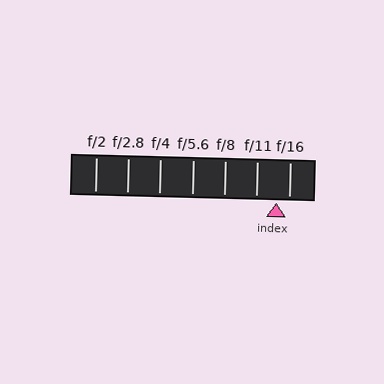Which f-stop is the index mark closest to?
The index mark is closest to f/16.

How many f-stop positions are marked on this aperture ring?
There are 7 f-stop positions marked.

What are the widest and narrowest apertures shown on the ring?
The widest aperture shown is f/2 and the narrowest is f/16.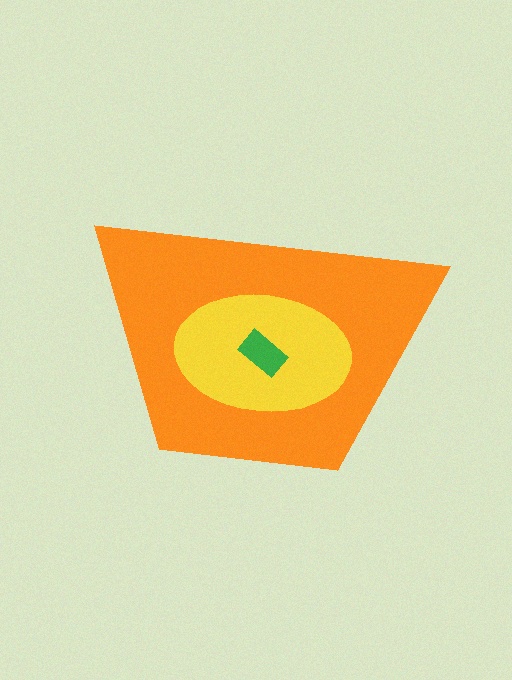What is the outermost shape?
The orange trapezoid.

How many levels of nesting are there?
3.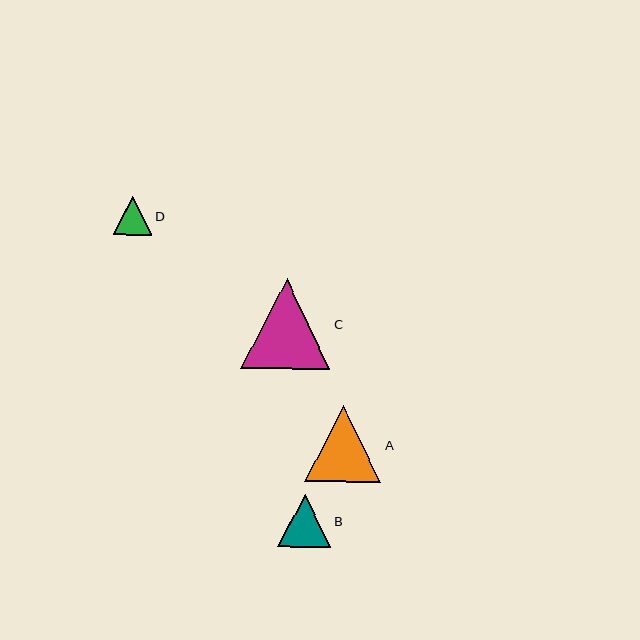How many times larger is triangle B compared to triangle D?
Triangle B is approximately 1.4 times the size of triangle D.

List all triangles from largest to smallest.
From largest to smallest: C, A, B, D.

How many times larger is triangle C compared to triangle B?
Triangle C is approximately 1.7 times the size of triangle B.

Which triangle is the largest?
Triangle C is the largest with a size of approximately 89 pixels.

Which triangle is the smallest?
Triangle D is the smallest with a size of approximately 39 pixels.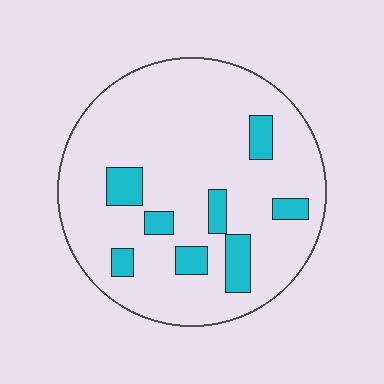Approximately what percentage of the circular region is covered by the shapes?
Approximately 15%.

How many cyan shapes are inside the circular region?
8.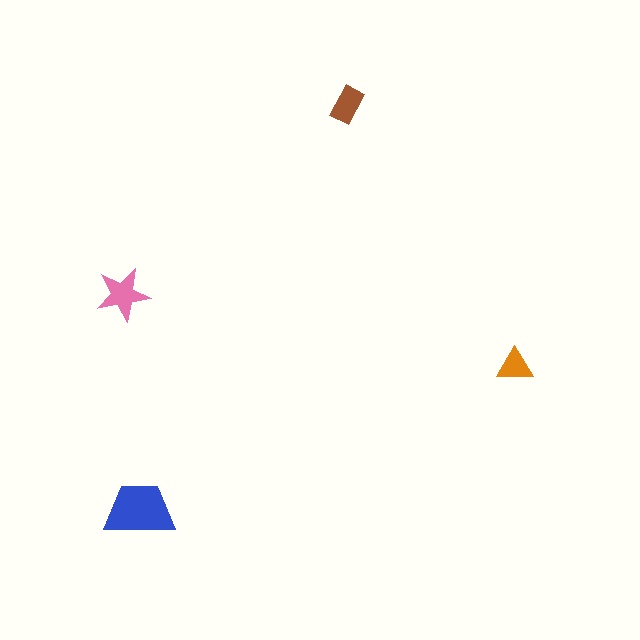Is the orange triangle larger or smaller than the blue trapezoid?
Smaller.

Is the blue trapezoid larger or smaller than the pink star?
Larger.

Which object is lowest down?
The blue trapezoid is bottommost.